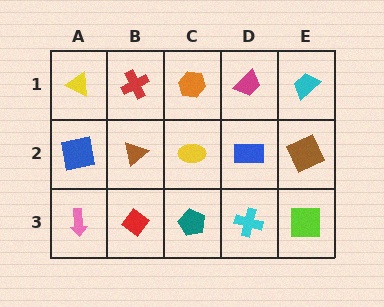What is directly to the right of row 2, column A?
A brown triangle.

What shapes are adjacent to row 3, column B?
A brown triangle (row 2, column B), a pink arrow (row 3, column A), a teal pentagon (row 3, column C).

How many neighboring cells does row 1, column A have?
2.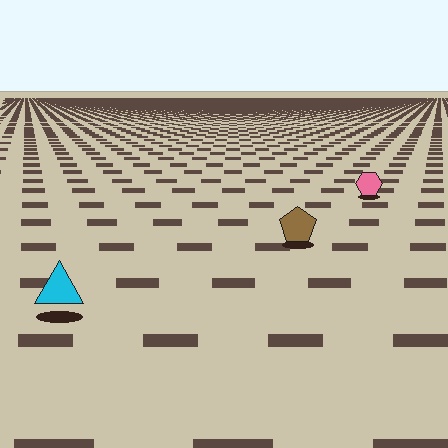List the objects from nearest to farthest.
From nearest to farthest: the cyan triangle, the brown pentagon, the pink hexagon.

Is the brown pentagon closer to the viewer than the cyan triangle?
No. The cyan triangle is closer — you can tell from the texture gradient: the ground texture is coarser near it.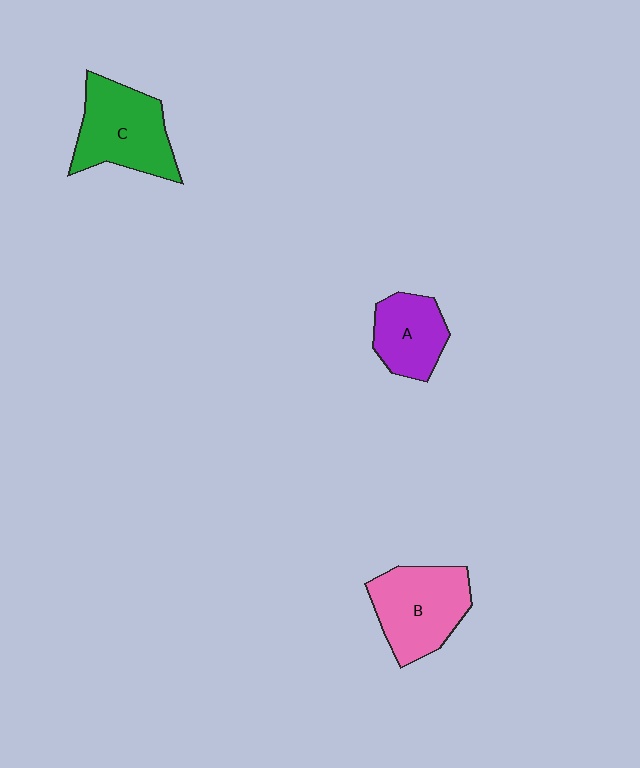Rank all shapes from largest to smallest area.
From largest to smallest: C (green), B (pink), A (purple).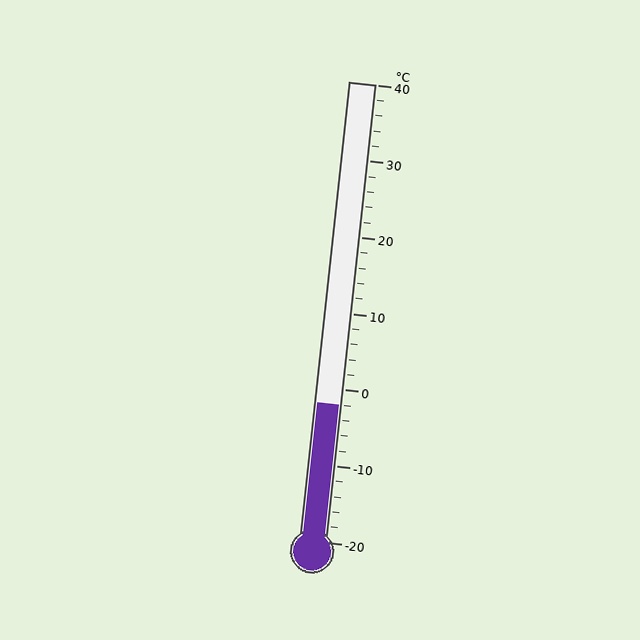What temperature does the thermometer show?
The thermometer shows approximately -2°C.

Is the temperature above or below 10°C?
The temperature is below 10°C.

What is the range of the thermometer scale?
The thermometer scale ranges from -20°C to 40°C.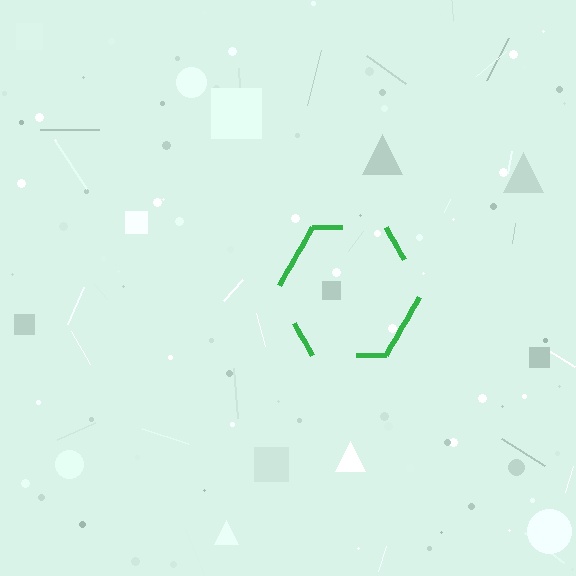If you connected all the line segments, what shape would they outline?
They would outline a hexagon.